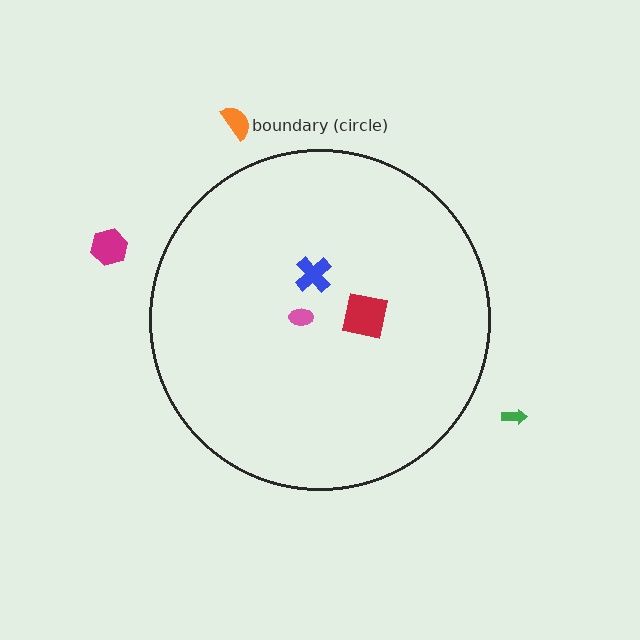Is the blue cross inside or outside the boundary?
Inside.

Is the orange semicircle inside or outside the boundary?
Outside.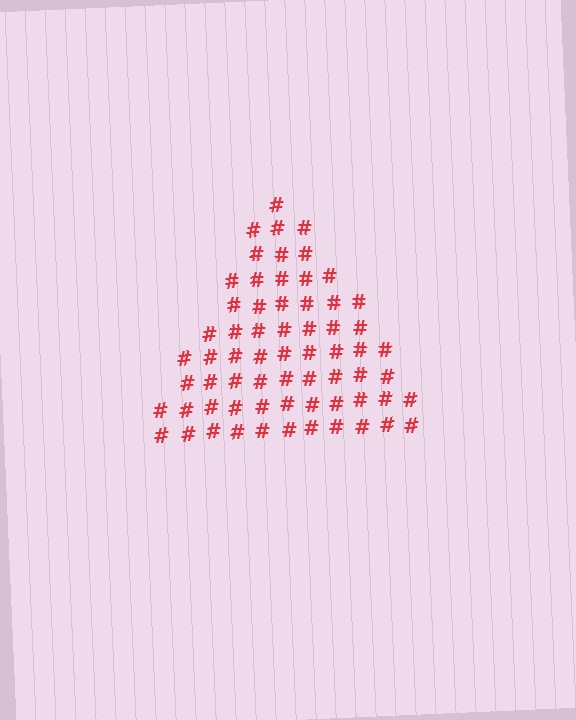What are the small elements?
The small elements are hash symbols.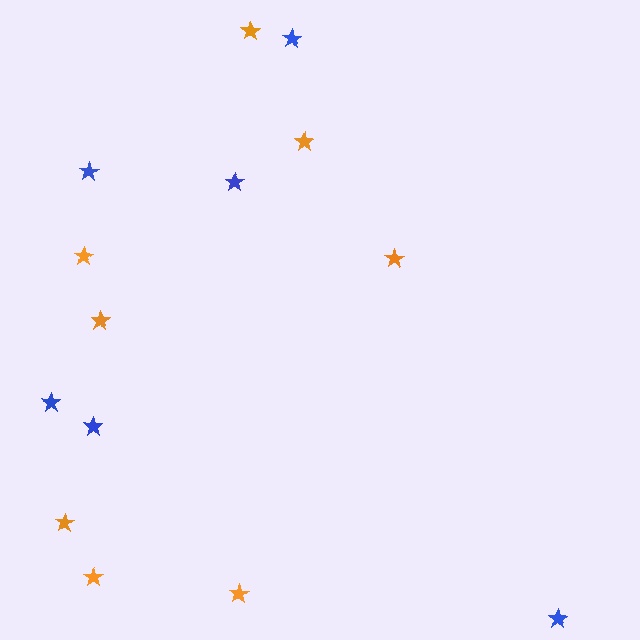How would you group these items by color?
There are 2 groups: one group of orange stars (8) and one group of blue stars (6).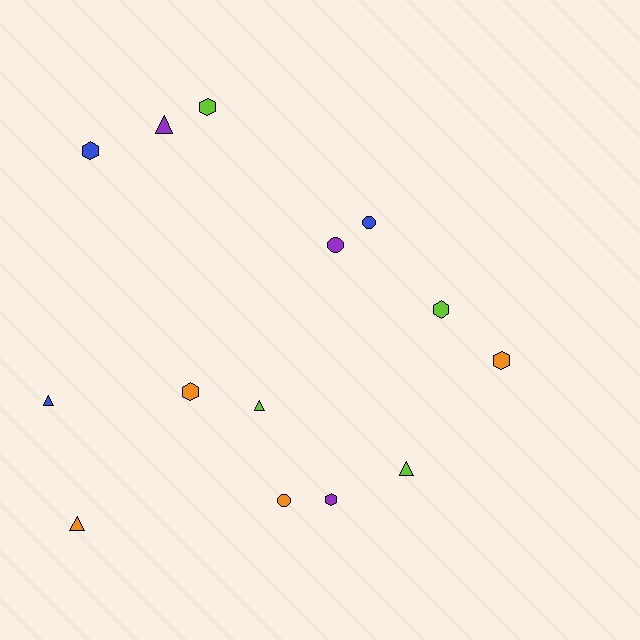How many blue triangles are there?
There is 1 blue triangle.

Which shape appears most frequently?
Hexagon, with 6 objects.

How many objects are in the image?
There are 14 objects.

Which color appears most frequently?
Orange, with 4 objects.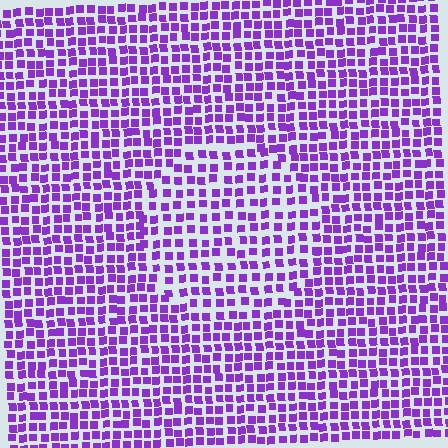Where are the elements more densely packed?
The elements are more densely packed outside the circle boundary.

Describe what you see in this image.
The image contains small purple elements arranged at two different densities. A circle-shaped region is visible where the elements are less densely packed than the surrounding area.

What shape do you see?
I see a circle.